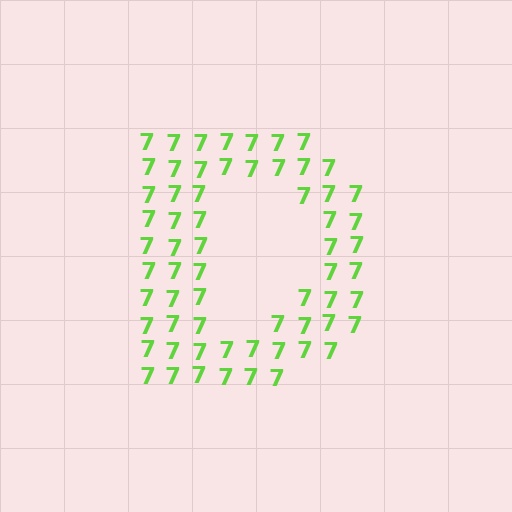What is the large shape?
The large shape is the letter D.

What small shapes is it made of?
It is made of small digit 7's.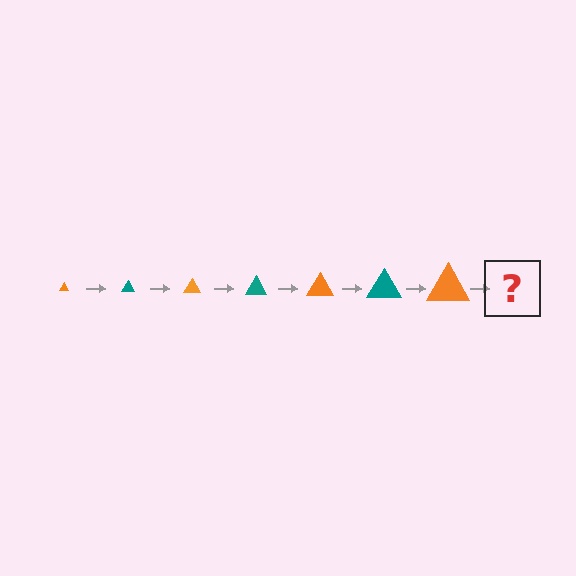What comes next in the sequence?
The next element should be a teal triangle, larger than the previous one.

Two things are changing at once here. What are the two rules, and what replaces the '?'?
The two rules are that the triangle grows larger each step and the color cycles through orange and teal. The '?' should be a teal triangle, larger than the previous one.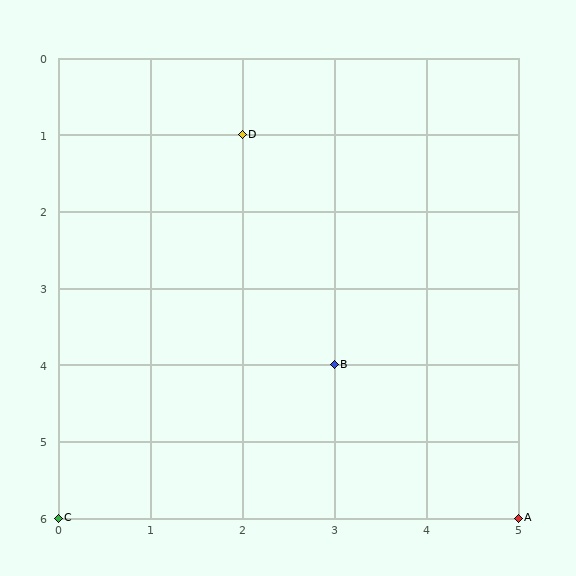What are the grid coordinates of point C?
Point C is at grid coordinates (0, 6).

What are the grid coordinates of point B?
Point B is at grid coordinates (3, 4).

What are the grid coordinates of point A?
Point A is at grid coordinates (5, 6).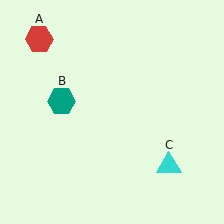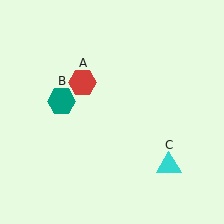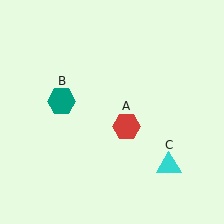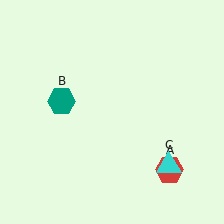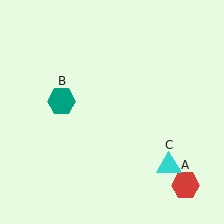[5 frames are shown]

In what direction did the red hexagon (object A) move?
The red hexagon (object A) moved down and to the right.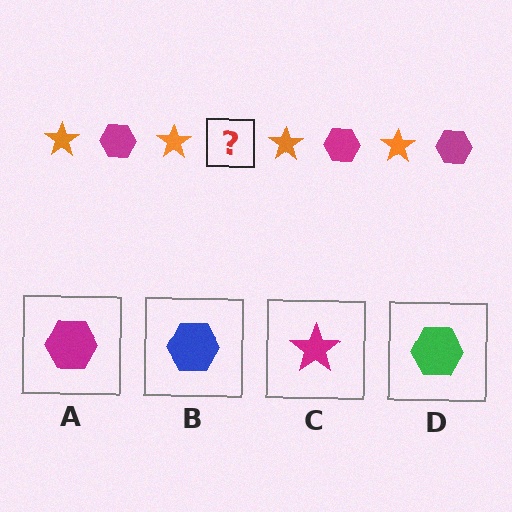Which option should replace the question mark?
Option A.